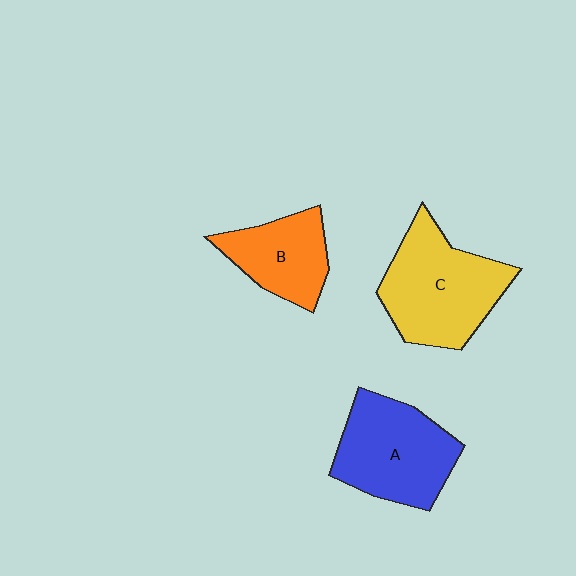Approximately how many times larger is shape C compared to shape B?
Approximately 1.6 times.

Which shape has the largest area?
Shape C (yellow).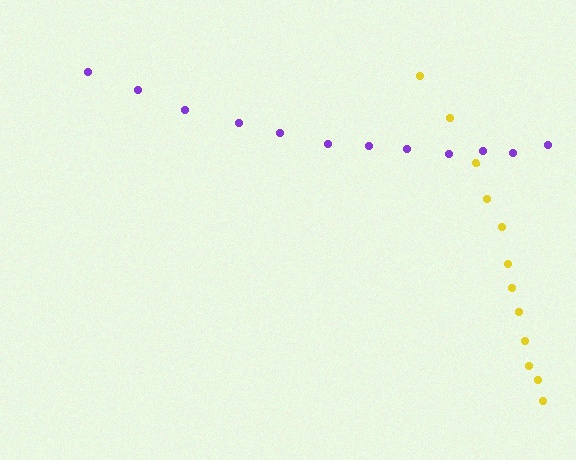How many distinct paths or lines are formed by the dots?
There are 2 distinct paths.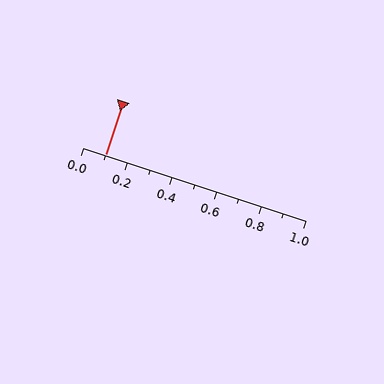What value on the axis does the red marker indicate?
The marker indicates approximately 0.1.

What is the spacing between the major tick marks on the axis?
The major ticks are spaced 0.2 apart.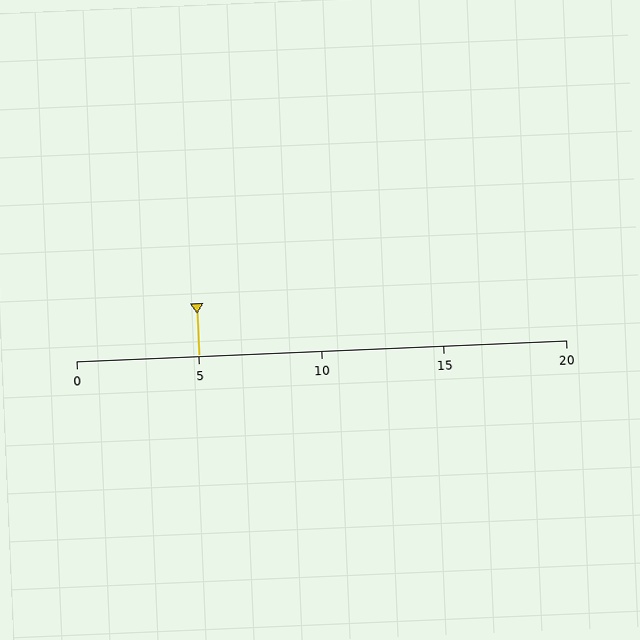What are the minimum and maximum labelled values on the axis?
The axis runs from 0 to 20.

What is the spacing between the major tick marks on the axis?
The major ticks are spaced 5 apart.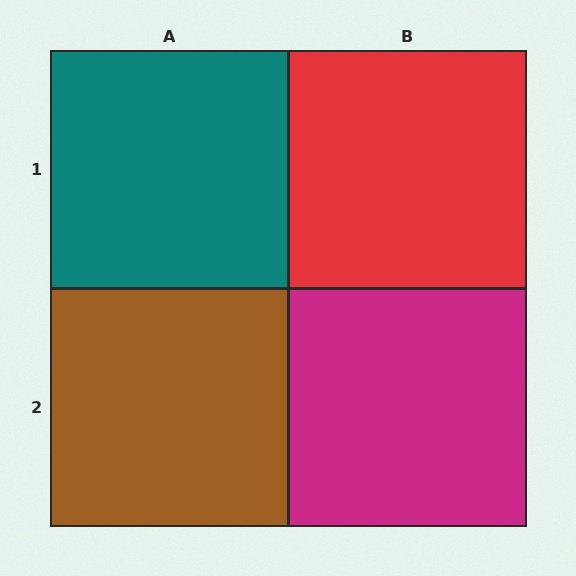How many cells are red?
1 cell is red.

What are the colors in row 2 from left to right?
Brown, magenta.